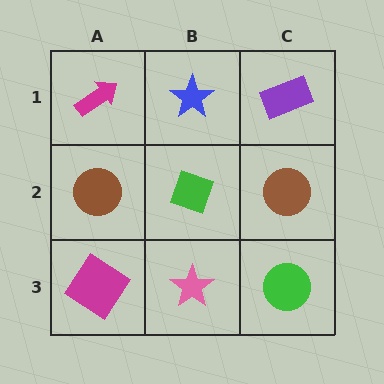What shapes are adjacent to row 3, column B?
A green diamond (row 2, column B), a magenta diamond (row 3, column A), a green circle (row 3, column C).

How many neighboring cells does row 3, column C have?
2.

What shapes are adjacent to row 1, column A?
A brown circle (row 2, column A), a blue star (row 1, column B).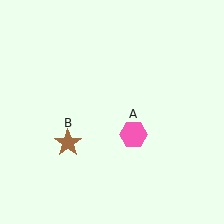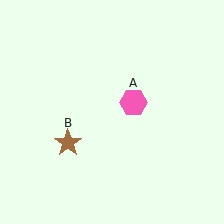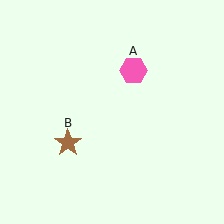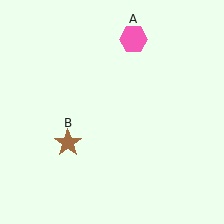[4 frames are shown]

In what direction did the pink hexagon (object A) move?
The pink hexagon (object A) moved up.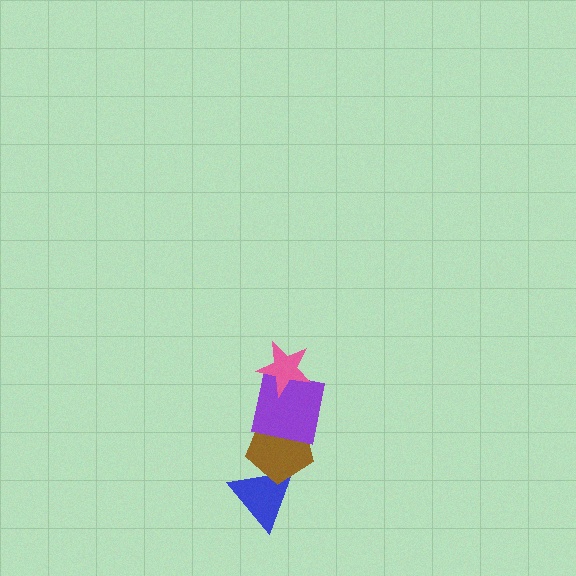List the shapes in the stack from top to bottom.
From top to bottom: the pink star, the purple square, the brown pentagon, the blue triangle.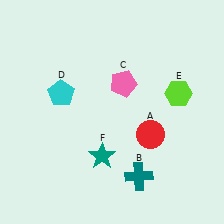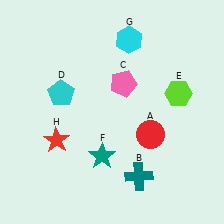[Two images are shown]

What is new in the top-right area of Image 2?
A cyan hexagon (G) was added in the top-right area of Image 2.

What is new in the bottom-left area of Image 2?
A red star (H) was added in the bottom-left area of Image 2.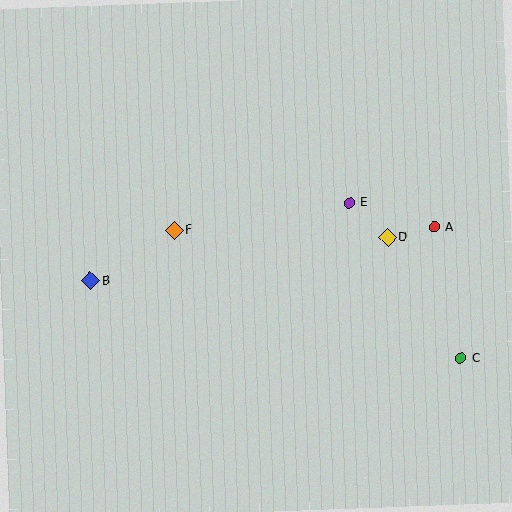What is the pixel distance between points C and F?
The distance between C and F is 314 pixels.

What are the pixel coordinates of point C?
Point C is at (461, 358).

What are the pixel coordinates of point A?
Point A is at (434, 227).